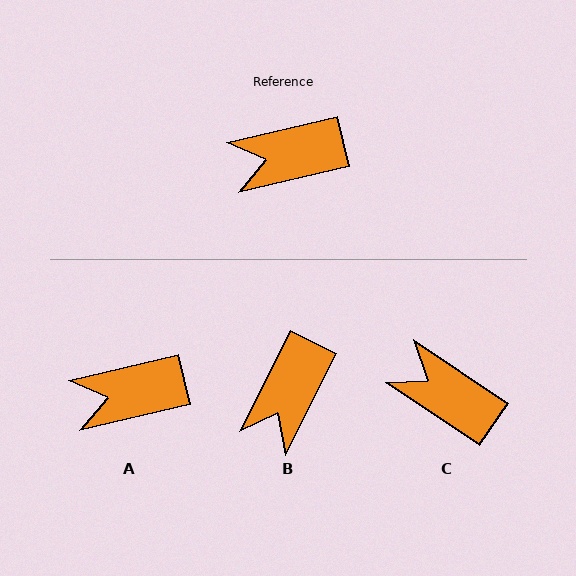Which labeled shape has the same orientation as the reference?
A.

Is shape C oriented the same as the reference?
No, it is off by about 47 degrees.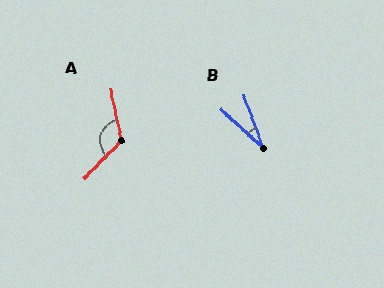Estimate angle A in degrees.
Approximately 125 degrees.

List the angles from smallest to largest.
B (27°), A (125°).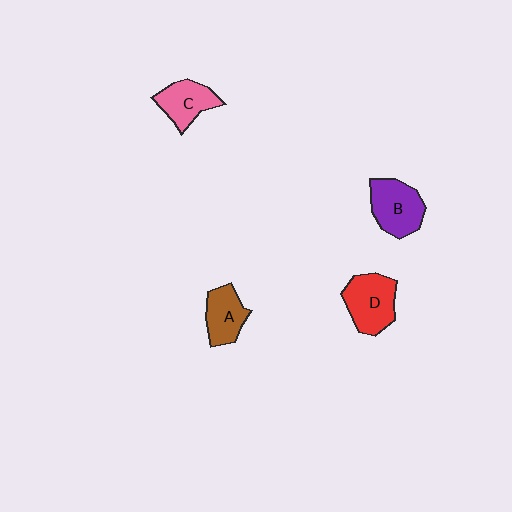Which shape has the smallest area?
Shape A (brown).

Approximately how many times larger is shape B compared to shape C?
Approximately 1.2 times.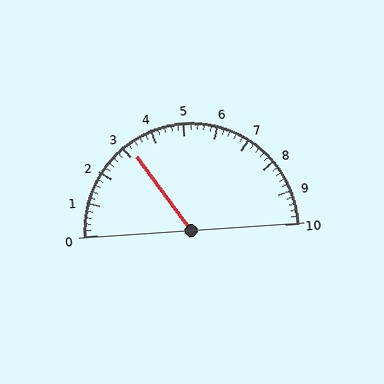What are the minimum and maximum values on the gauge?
The gauge ranges from 0 to 10.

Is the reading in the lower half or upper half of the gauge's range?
The reading is in the lower half of the range (0 to 10).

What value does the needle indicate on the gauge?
The needle indicates approximately 3.2.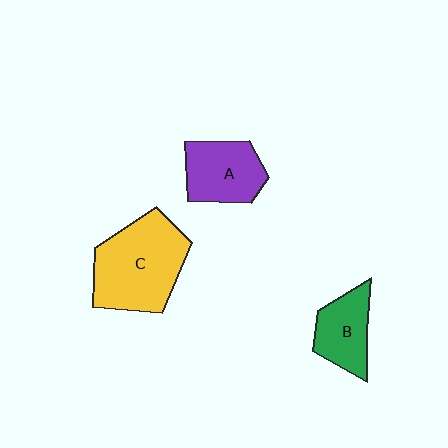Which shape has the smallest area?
Shape B (green).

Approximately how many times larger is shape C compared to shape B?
Approximately 1.9 times.